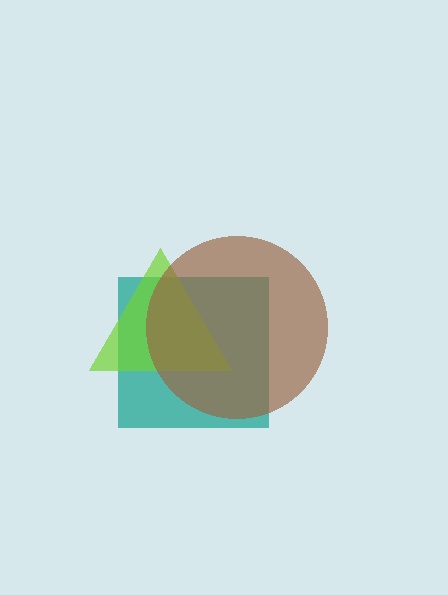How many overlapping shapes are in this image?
There are 3 overlapping shapes in the image.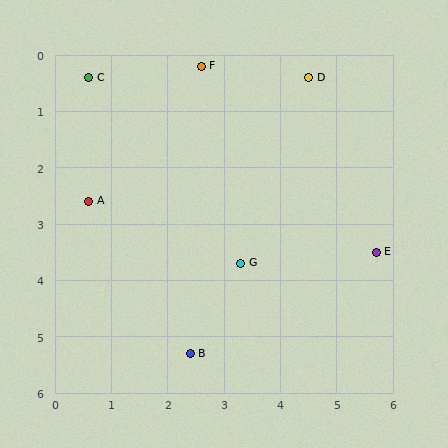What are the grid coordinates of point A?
Point A is at approximately (0.6, 2.6).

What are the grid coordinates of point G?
Point G is at approximately (3.3, 3.7).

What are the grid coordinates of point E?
Point E is at approximately (5.7, 3.5).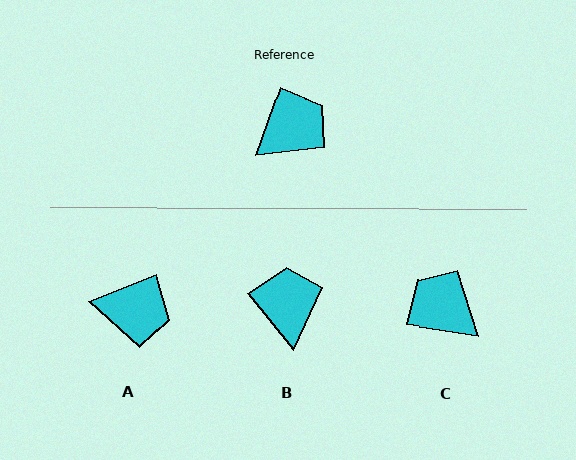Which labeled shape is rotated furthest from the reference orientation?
C, about 100 degrees away.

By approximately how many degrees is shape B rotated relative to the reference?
Approximately 58 degrees counter-clockwise.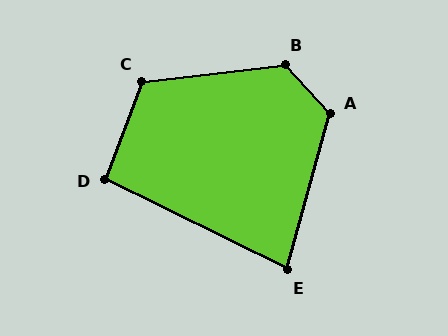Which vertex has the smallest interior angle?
E, at approximately 79 degrees.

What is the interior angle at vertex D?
Approximately 96 degrees (obtuse).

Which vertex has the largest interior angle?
B, at approximately 127 degrees.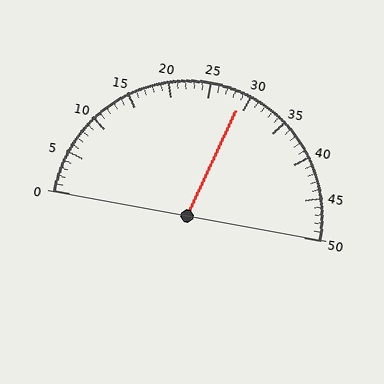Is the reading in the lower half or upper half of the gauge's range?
The reading is in the upper half of the range (0 to 50).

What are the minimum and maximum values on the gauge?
The gauge ranges from 0 to 50.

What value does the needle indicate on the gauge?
The needle indicates approximately 29.